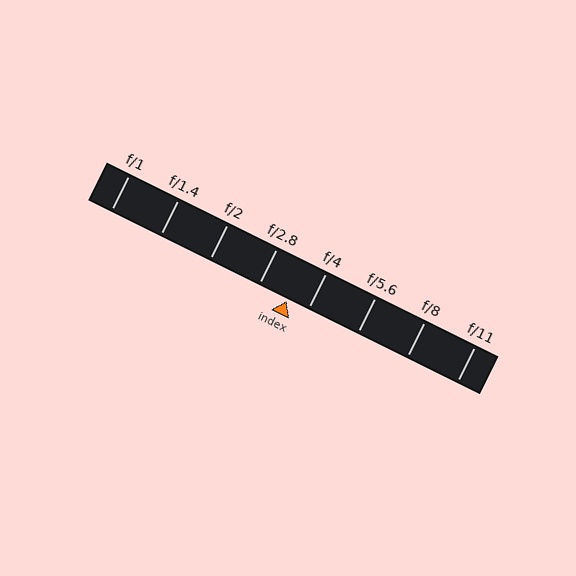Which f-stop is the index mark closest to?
The index mark is closest to f/4.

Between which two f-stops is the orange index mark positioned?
The index mark is between f/2.8 and f/4.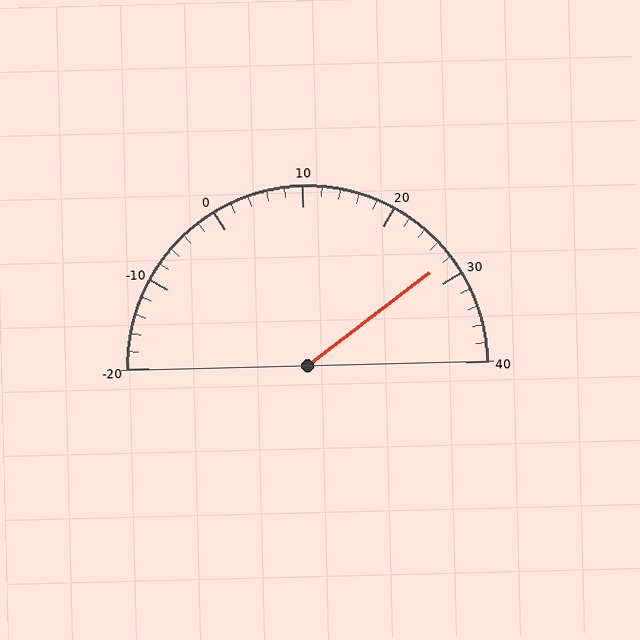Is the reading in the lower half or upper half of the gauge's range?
The reading is in the upper half of the range (-20 to 40).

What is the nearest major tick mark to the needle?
The nearest major tick mark is 30.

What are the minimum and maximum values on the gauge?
The gauge ranges from -20 to 40.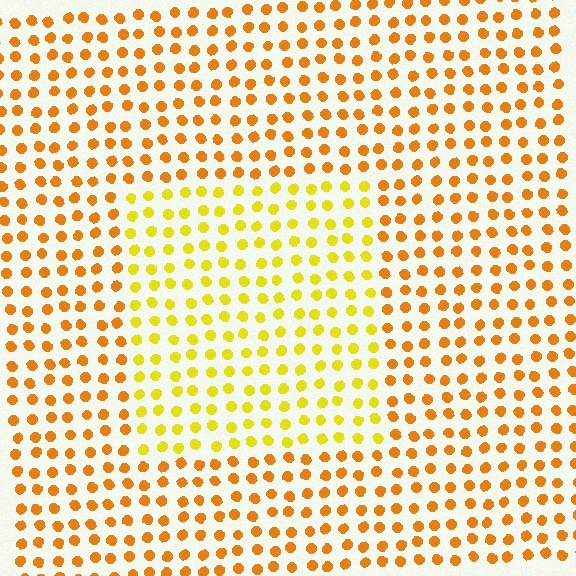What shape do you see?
I see a rectangle.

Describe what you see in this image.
The image is filled with small orange elements in a uniform arrangement. A rectangle-shaped region is visible where the elements are tinted to a slightly different hue, forming a subtle color boundary.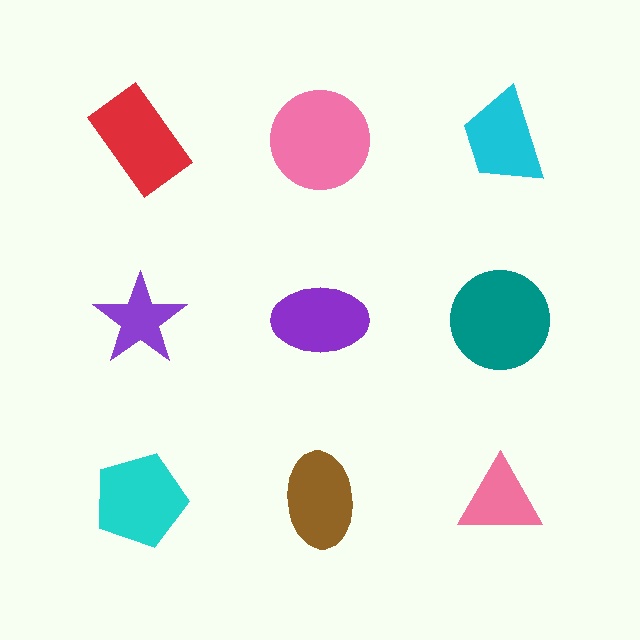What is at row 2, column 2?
A purple ellipse.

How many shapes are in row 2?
3 shapes.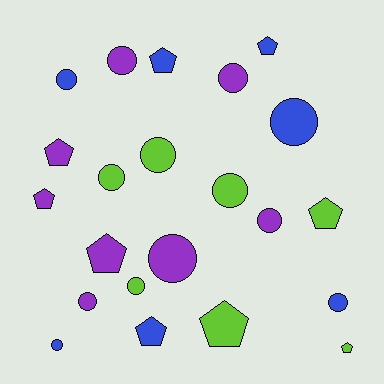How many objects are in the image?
There are 22 objects.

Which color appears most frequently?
Purple, with 8 objects.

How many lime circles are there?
There are 4 lime circles.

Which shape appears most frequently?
Circle, with 13 objects.